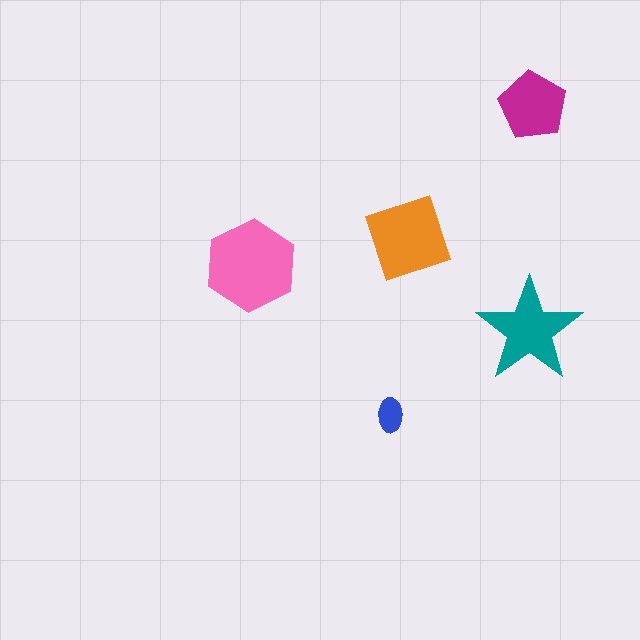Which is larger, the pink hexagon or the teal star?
The pink hexagon.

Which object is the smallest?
The blue ellipse.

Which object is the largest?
The pink hexagon.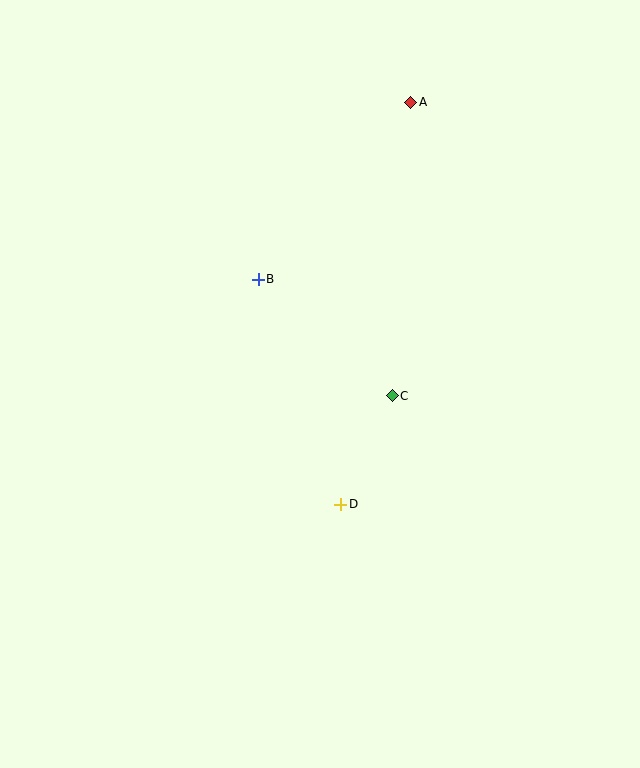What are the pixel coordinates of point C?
Point C is at (392, 396).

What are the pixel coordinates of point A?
Point A is at (410, 102).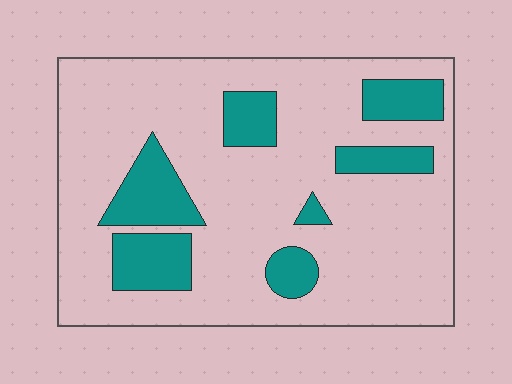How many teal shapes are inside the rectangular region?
7.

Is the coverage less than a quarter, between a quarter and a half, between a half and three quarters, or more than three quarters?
Less than a quarter.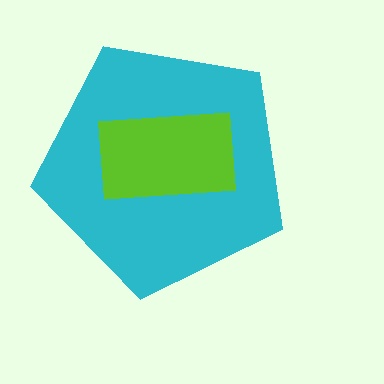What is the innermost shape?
The lime rectangle.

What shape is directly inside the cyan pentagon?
The lime rectangle.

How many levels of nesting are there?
2.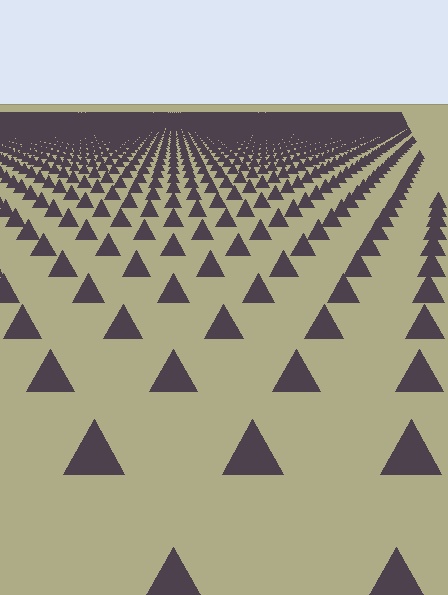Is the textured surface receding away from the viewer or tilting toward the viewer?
The surface is receding away from the viewer. Texture elements get smaller and denser toward the top.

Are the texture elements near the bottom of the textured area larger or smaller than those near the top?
Larger. Near the bottom, elements are closer to the viewer and appear at a bigger on-screen size.